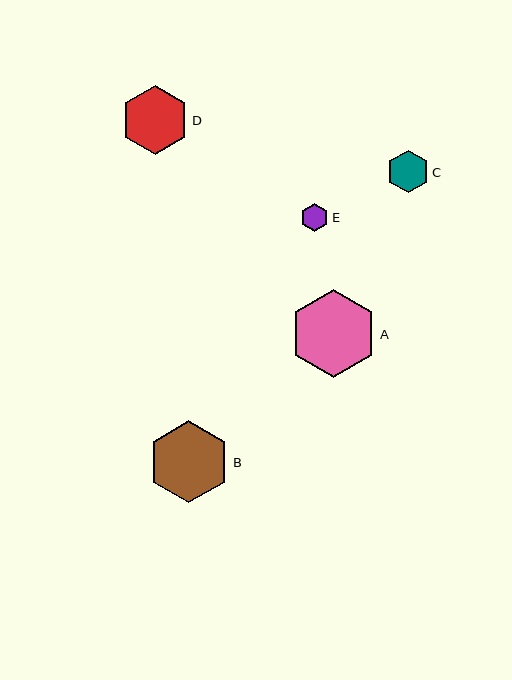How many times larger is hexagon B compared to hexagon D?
Hexagon B is approximately 1.2 times the size of hexagon D.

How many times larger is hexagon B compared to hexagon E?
Hexagon B is approximately 3.0 times the size of hexagon E.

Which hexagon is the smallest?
Hexagon E is the smallest with a size of approximately 28 pixels.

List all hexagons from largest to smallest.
From largest to smallest: A, B, D, C, E.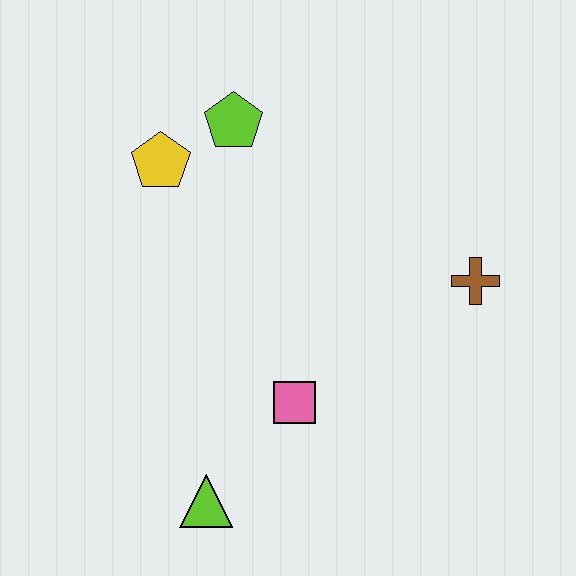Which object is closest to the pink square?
The lime triangle is closest to the pink square.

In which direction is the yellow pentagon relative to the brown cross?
The yellow pentagon is to the left of the brown cross.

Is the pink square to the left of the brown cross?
Yes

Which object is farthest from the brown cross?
The lime triangle is farthest from the brown cross.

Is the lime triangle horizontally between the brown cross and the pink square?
No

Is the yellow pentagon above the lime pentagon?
No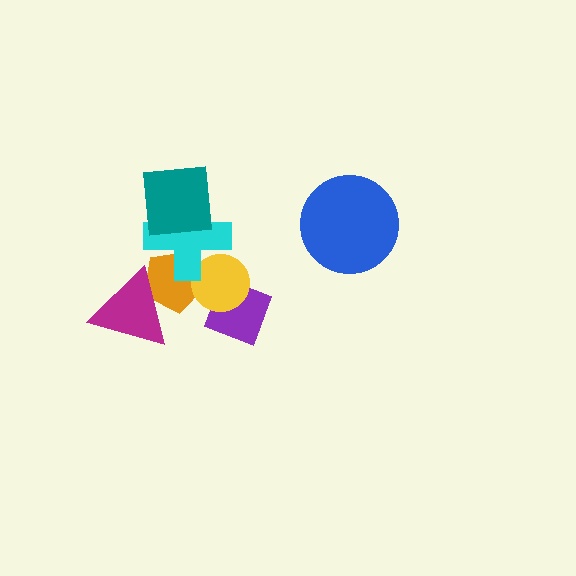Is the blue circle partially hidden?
No, no other shape covers it.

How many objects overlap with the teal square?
1 object overlaps with the teal square.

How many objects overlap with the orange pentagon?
3 objects overlap with the orange pentagon.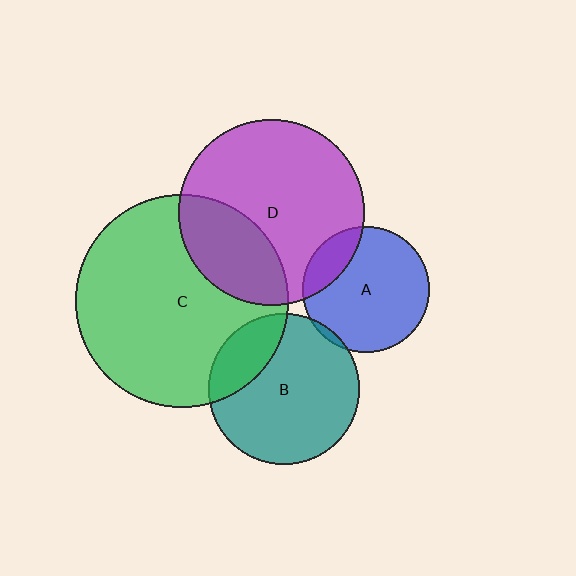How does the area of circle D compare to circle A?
Approximately 2.1 times.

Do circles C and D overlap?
Yes.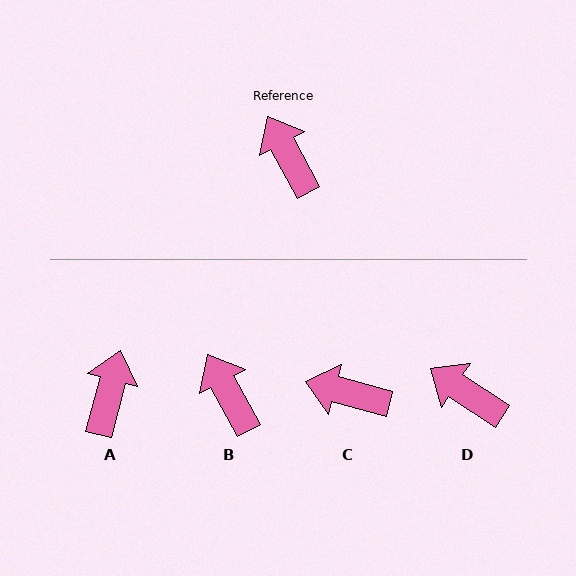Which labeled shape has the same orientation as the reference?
B.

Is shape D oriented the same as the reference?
No, it is off by about 28 degrees.